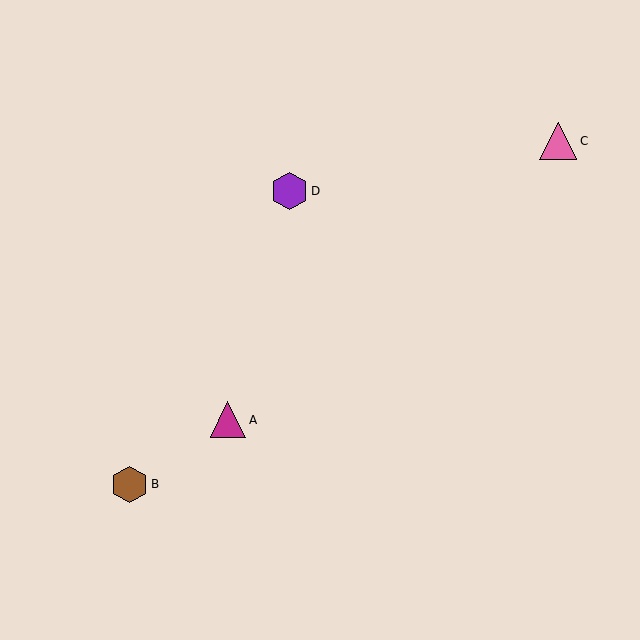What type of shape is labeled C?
Shape C is a pink triangle.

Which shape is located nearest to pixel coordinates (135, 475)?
The brown hexagon (labeled B) at (130, 484) is nearest to that location.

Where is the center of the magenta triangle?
The center of the magenta triangle is at (228, 420).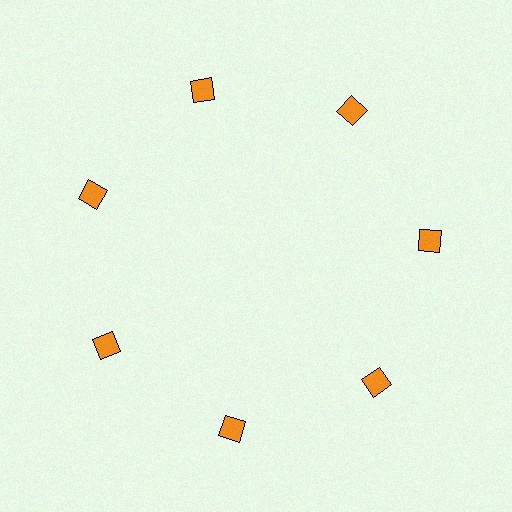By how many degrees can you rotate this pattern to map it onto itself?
The pattern maps onto itself every 51 degrees of rotation.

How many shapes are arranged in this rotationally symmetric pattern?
There are 7 shapes, arranged in 7 groups of 1.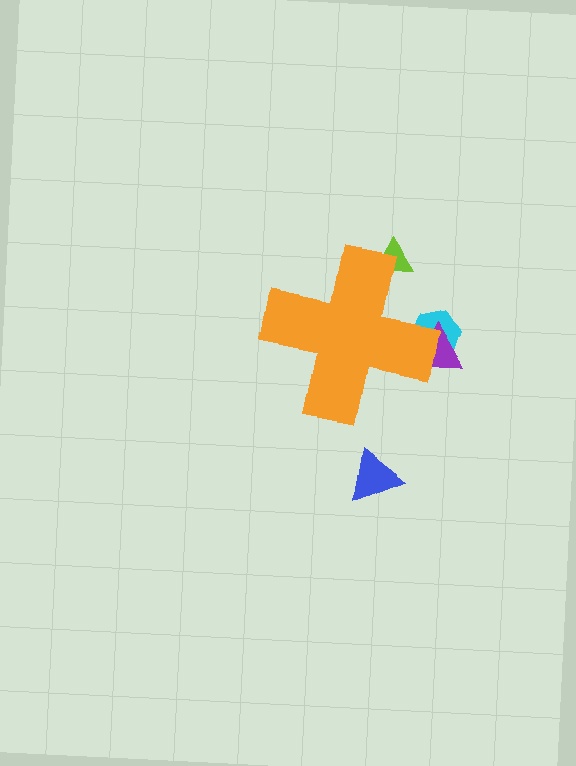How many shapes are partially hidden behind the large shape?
3 shapes are partially hidden.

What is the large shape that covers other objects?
An orange cross.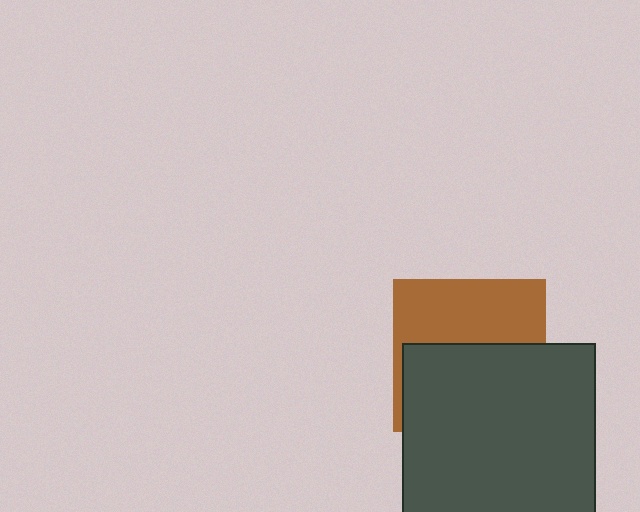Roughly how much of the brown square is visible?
About half of it is visible (roughly 45%).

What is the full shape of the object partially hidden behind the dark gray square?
The partially hidden object is a brown square.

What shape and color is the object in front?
The object in front is a dark gray square.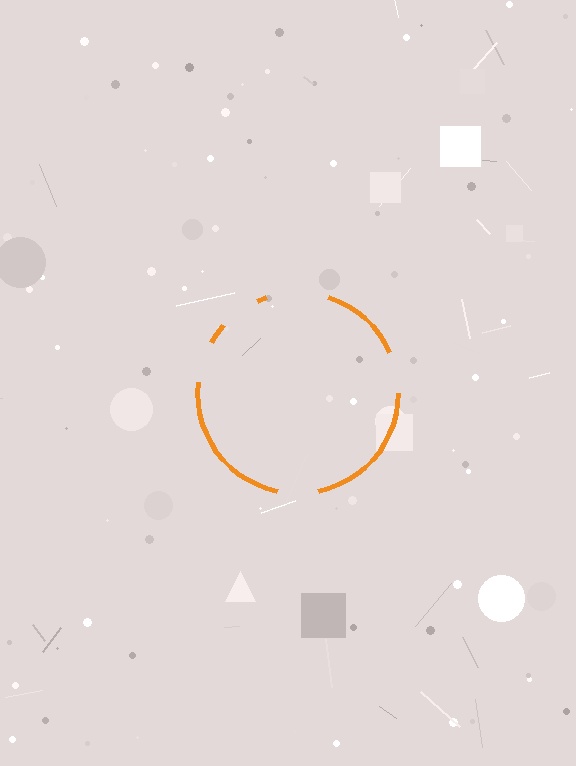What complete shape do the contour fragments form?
The contour fragments form a circle.